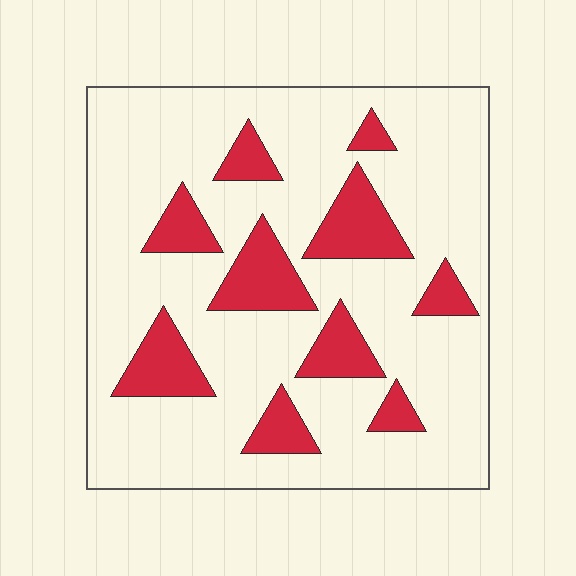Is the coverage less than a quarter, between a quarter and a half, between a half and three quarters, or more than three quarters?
Less than a quarter.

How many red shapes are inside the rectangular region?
10.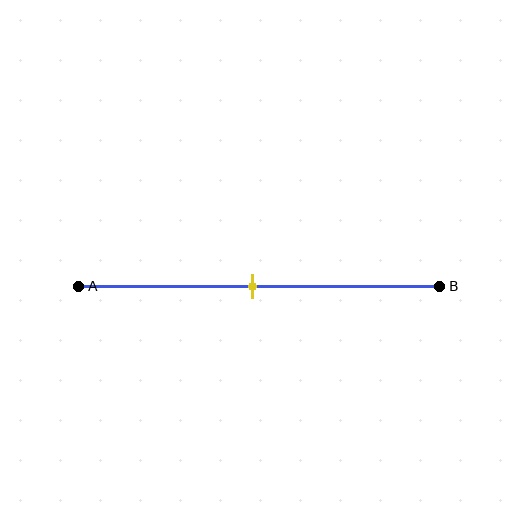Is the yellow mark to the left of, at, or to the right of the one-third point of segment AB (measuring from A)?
The yellow mark is to the right of the one-third point of segment AB.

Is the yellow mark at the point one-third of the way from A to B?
No, the mark is at about 50% from A, not at the 33% one-third point.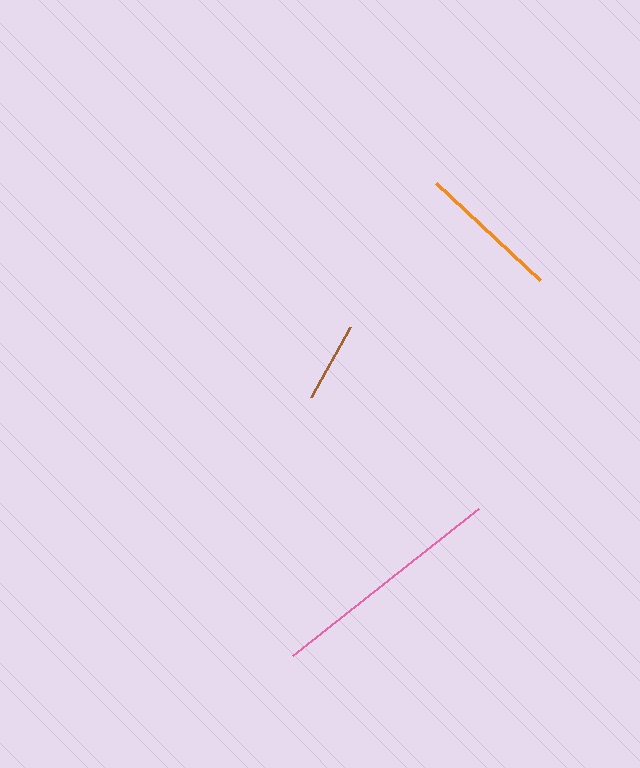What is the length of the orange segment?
The orange segment is approximately 142 pixels long.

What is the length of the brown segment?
The brown segment is approximately 79 pixels long.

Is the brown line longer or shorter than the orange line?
The orange line is longer than the brown line.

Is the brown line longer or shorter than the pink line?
The pink line is longer than the brown line.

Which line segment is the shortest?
The brown line is the shortest at approximately 79 pixels.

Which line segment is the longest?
The pink line is the longest at approximately 237 pixels.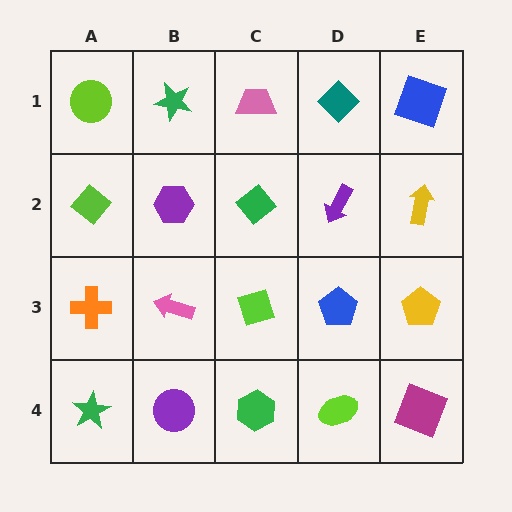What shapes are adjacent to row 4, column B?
A pink arrow (row 3, column B), a green star (row 4, column A), a green hexagon (row 4, column C).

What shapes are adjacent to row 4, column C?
A lime diamond (row 3, column C), a purple circle (row 4, column B), a lime ellipse (row 4, column D).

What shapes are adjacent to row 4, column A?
An orange cross (row 3, column A), a purple circle (row 4, column B).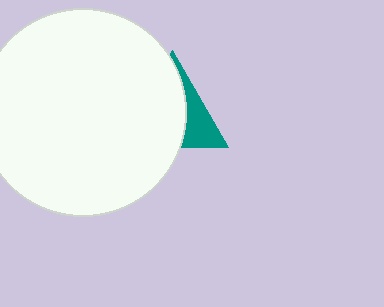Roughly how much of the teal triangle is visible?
A small part of it is visible (roughly 33%).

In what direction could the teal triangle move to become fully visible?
The teal triangle could move right. That would shift it out from behind the white circle entirely.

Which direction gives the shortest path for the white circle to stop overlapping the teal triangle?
Moving left gives the shortest separation.